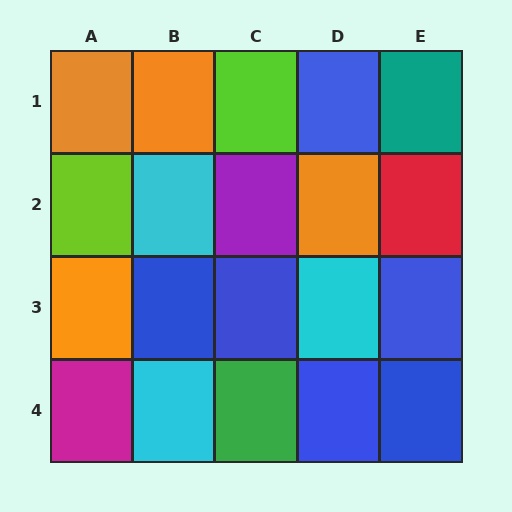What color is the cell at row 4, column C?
Green.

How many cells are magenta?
1 cell is magenta.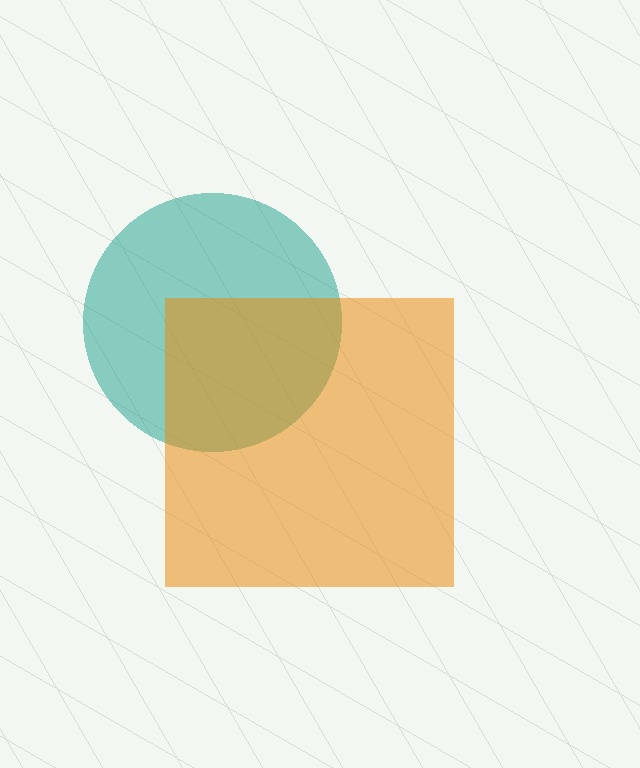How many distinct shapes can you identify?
There are 2 distinct shapes: a teal circle, an orange square.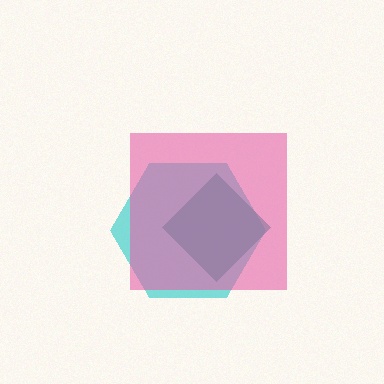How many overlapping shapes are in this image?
There are 3 overlapping shapes in the image.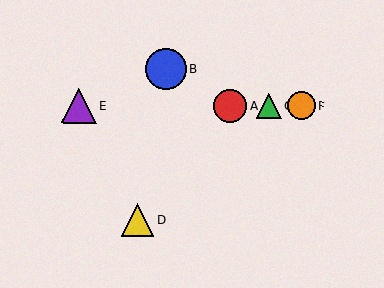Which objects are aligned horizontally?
Objects A, C, E, F are aligned horizontally.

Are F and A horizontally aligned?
Yes, both are at y≈106.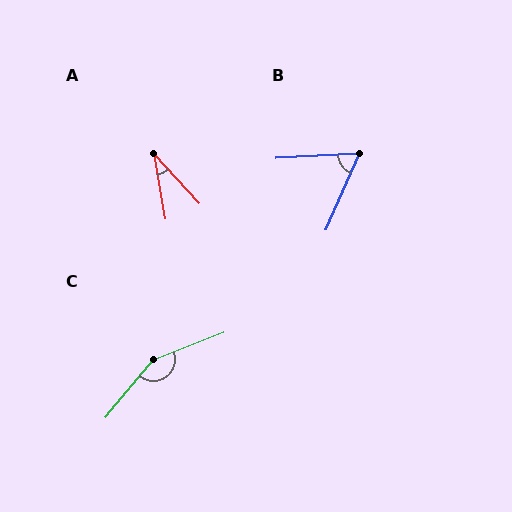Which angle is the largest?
C, at approximately 151 degrees.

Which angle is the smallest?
A, at approximately 33 degrees.